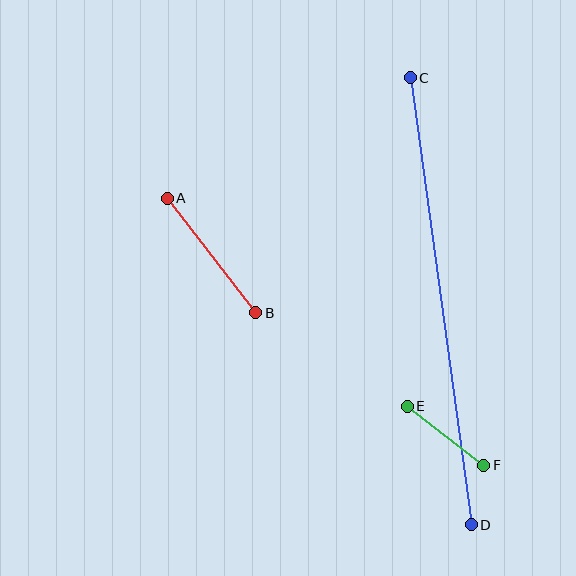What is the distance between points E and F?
The distance is approximately 97 pixels.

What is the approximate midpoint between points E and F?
The midpoint is at approximately (445, 436) pixels.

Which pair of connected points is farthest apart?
Points C and D are farthest apart.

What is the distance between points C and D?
The distance is approximately 451 pixels.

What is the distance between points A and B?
The distance is approximately 145 pixels.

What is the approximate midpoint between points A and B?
The midpoint is at approximately (212, 256) pixels.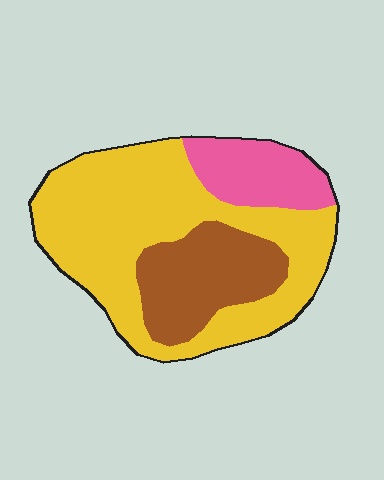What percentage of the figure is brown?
Brown takes up less than a quarter of the figure.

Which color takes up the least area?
Pink, at roughly 15%.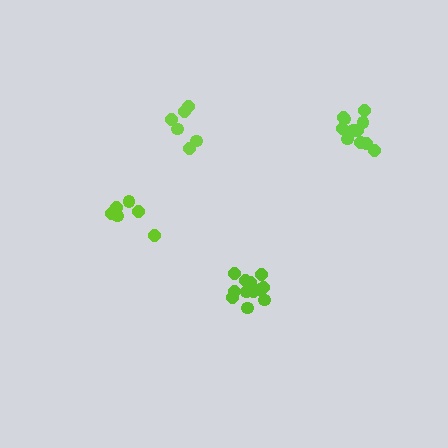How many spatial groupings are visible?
There are 4 spatial groupings.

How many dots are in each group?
Group 1: 12 dots, Group 2: 11 dots, Group 3: 6 dots, Group 4: 6 dots (35 total).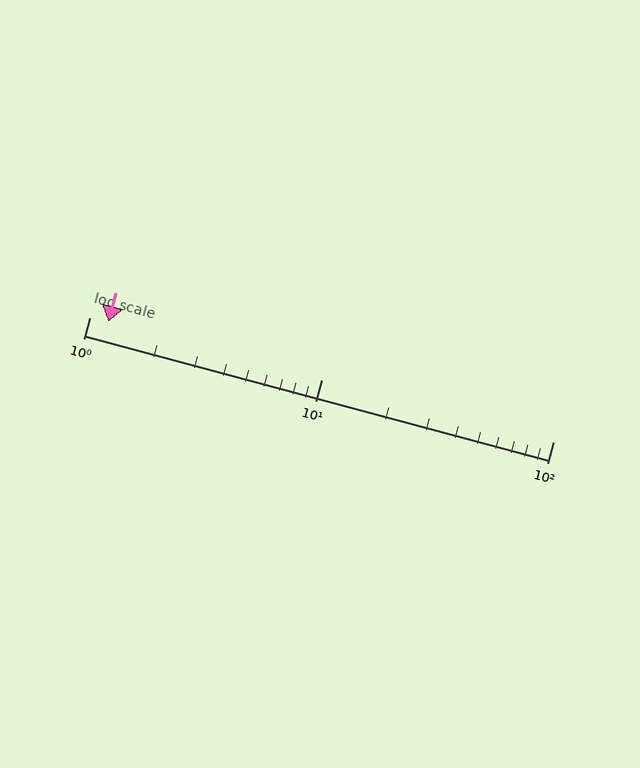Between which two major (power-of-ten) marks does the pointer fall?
The pointer is between 1 and 10.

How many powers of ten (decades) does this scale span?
The scale spans 2 decades, from 1 to 100.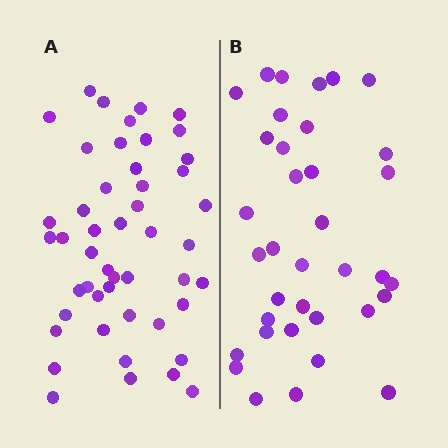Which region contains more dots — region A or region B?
Region A (the left region) has more dots.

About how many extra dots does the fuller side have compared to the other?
Region A has roughly 12 or so more dots than region B.